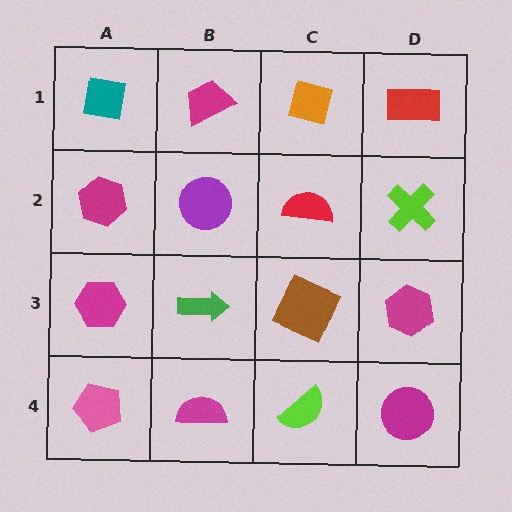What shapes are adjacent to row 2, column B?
A magenta trapezoid (row 1, column B), a green arrow (row 3, column B), a magenta hexagon (row 2, column A), a red semicircle (row 2, column C).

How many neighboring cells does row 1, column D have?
2.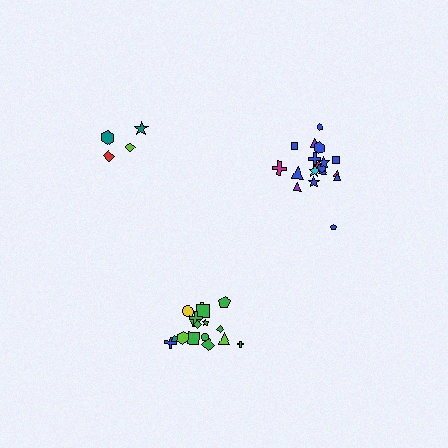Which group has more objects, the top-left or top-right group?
The top-right group.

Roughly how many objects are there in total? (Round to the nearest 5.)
Roughly 40 objects in total.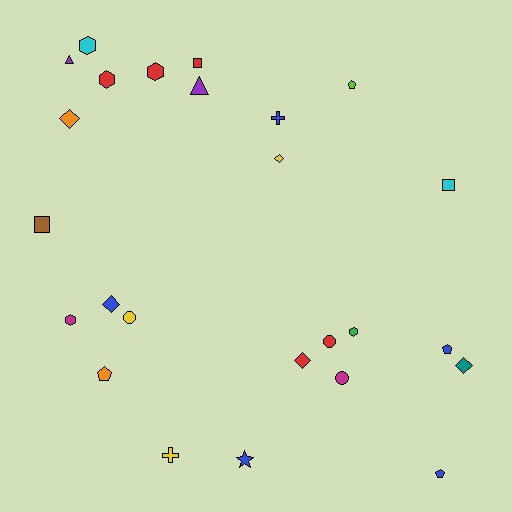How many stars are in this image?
There is 1 star.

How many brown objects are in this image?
There is 1 brown object.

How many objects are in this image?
There are 25 objects.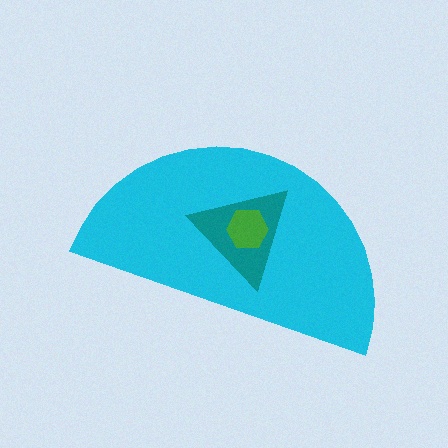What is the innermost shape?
The green hexagon.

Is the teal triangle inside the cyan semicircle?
Yes.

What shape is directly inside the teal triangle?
The green hexagon.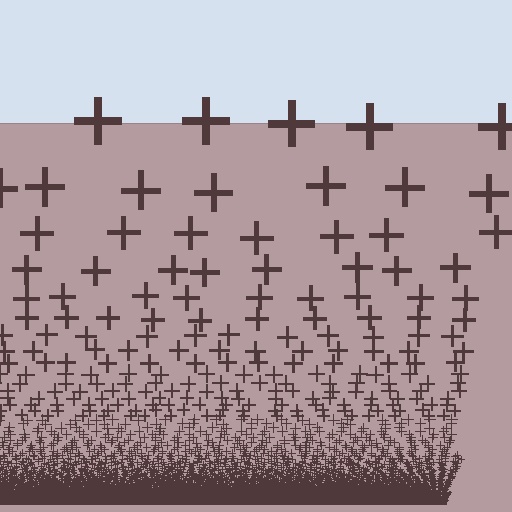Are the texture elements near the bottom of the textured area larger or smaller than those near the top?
Smaller. The gradient is inverted — elements near the bottom are smaller and denser.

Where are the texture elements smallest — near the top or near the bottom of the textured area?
Near the bottom.